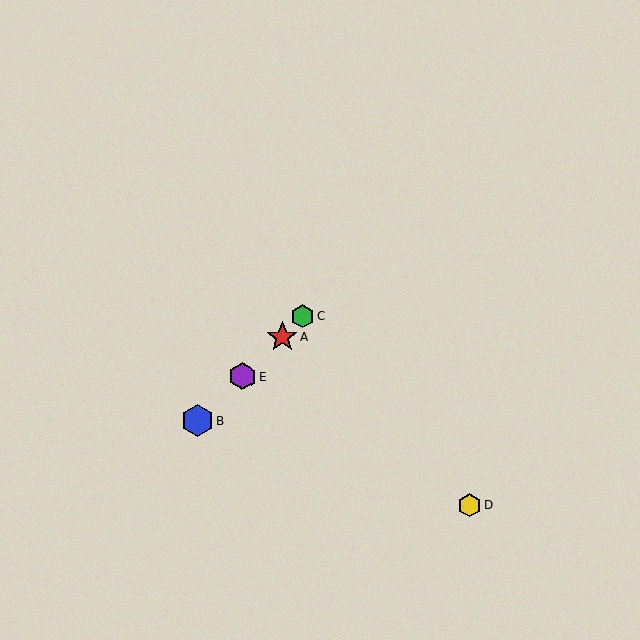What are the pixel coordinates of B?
Object B is at (198, 421).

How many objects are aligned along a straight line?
4 objects (A, B, C, E) are aligned along a straight line.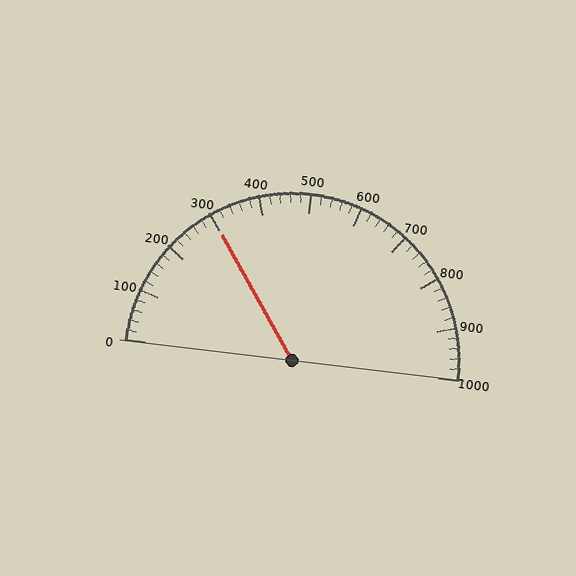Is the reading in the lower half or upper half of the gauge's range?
The reading is in the lower half of the range (0 to 1000).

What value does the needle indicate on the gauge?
The needle indicates approximately 300.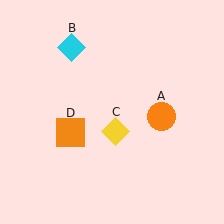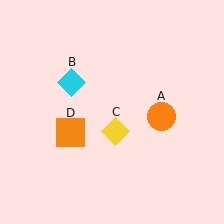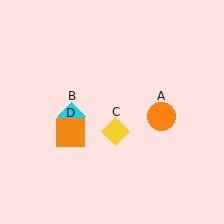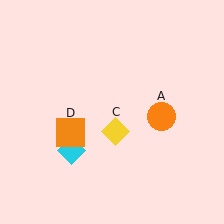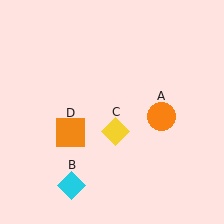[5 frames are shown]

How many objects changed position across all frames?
1 object changed position: cyan diamond (object B).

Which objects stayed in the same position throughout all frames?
Orange circle (object A) and yellow diamond (object C) and orange square (object D) remained stationary.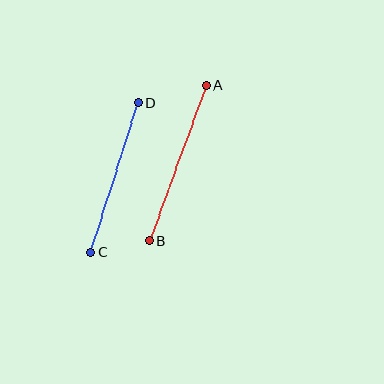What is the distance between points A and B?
The distance is approximately 165 pixels.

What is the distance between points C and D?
The distance is approximately 157 pixels.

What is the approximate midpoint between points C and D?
The midpoint is at approximately (115, 177) pixels.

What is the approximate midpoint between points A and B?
The midpoint is at approximately (178, 163) pixels.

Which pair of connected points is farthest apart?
Points A and B are farthest apart.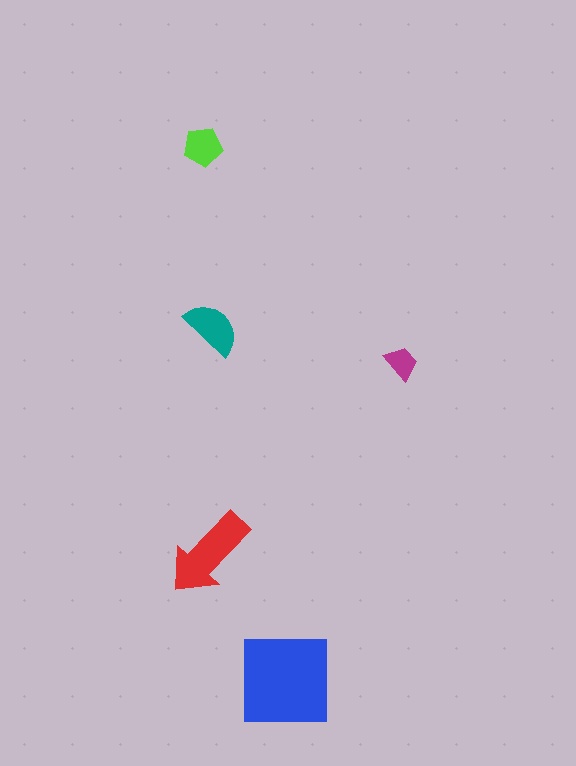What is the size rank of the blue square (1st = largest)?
1st.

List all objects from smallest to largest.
The magenta trapezoid, the lime pentagon, the teal semicircle, the red arrow, the blue square.